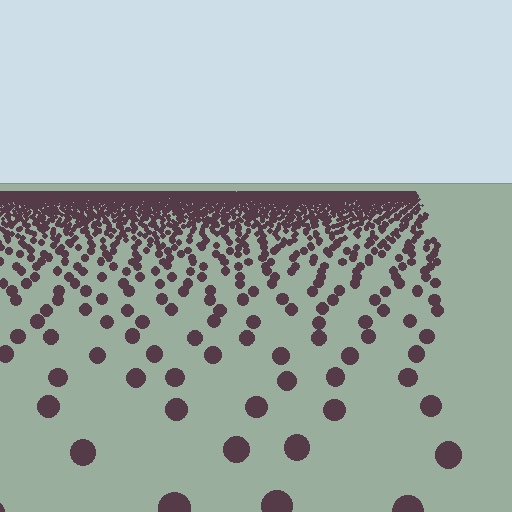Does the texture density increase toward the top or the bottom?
Density increases toward the top.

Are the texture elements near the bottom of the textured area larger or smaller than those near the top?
Larger. Near the bottom, elements are closer to the viewer and appear at a bigger on-screen size.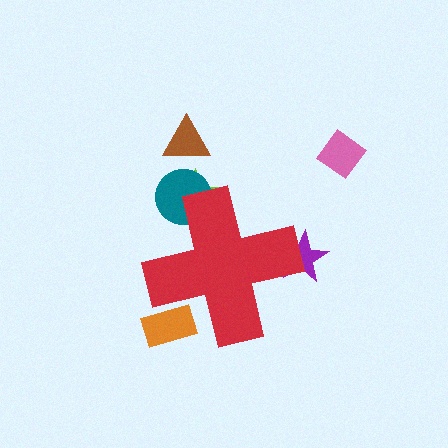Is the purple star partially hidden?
Yes, the purple star is partially hidden behind the red cross.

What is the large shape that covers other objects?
A red cross.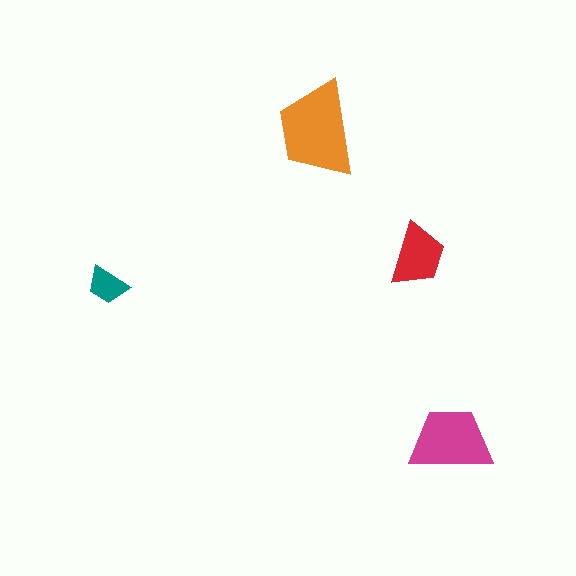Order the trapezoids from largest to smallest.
the orange one, the magenta one, the red one, the teal one.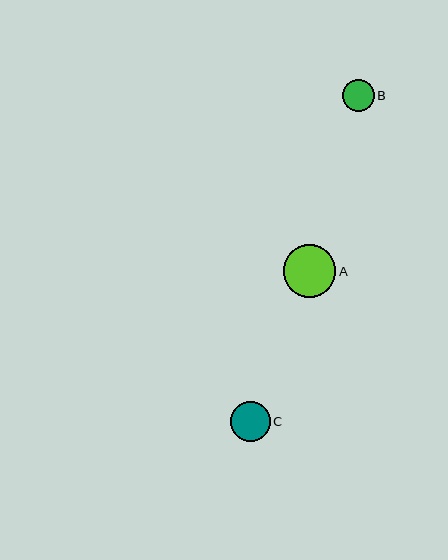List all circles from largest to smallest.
From largest to smallest: A, C, B.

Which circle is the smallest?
Circle B is the smallest with a size of approximately 32 pixels.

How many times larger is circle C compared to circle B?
Circle C is approximately 1.2 times the size of circle B.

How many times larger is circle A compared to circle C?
Circle A is approximately 1.3 times the size of circle C.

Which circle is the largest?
Circle A is the largest with a size of approximately 53 pixels.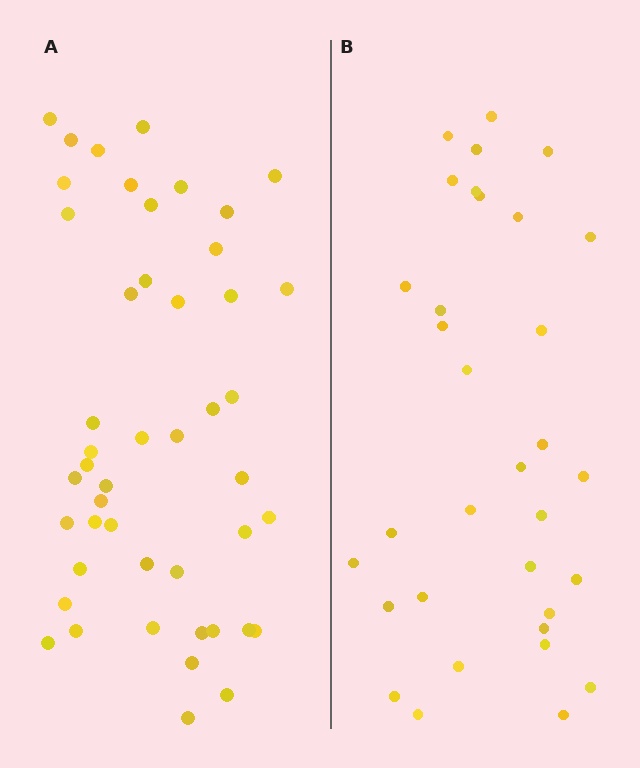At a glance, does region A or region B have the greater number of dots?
Region A (the left region) has more dots.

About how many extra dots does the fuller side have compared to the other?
Region A has approximately 15 more dots than region B.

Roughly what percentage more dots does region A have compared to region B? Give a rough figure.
About 40% more.